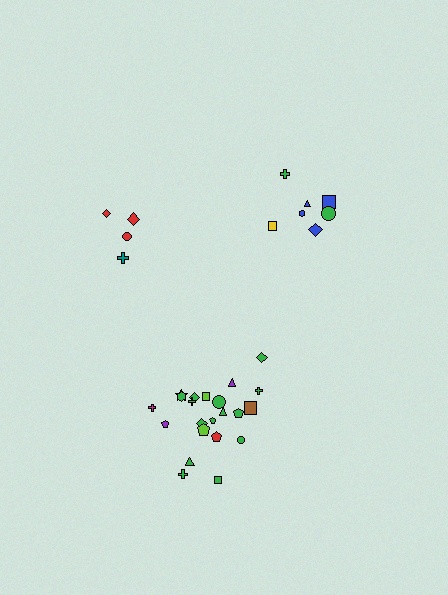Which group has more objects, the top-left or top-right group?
The top-right group.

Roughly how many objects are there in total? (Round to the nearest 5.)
Roughly 35 objects in total.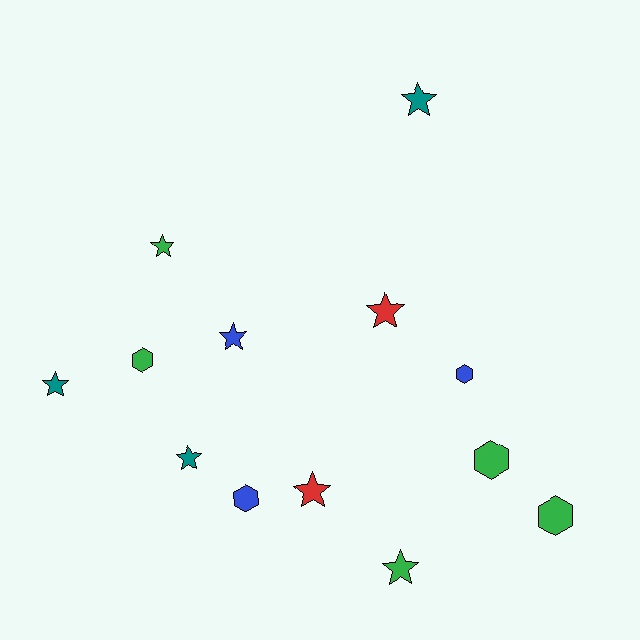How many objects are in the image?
There are 13 objects.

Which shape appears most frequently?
Star, with 8 objects.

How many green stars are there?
There are 2 green stars.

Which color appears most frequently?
Green, with 5 objects.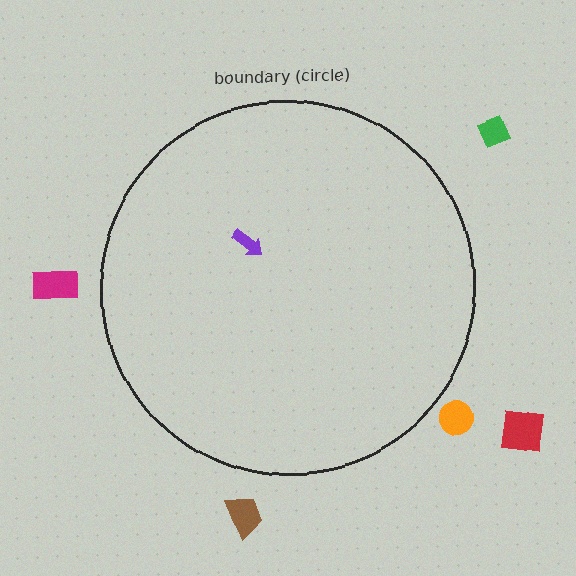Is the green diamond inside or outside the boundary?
Outside.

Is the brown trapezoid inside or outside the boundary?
Outside.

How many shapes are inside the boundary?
1 inside, 5 outside.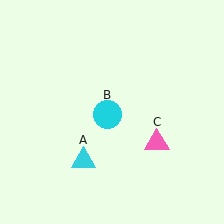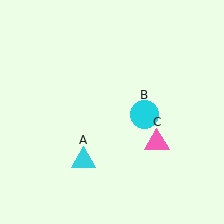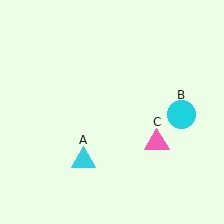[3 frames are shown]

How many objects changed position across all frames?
1 object changed position: cyan circle (object B).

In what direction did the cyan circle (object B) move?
The cyan circle (object B) moved right.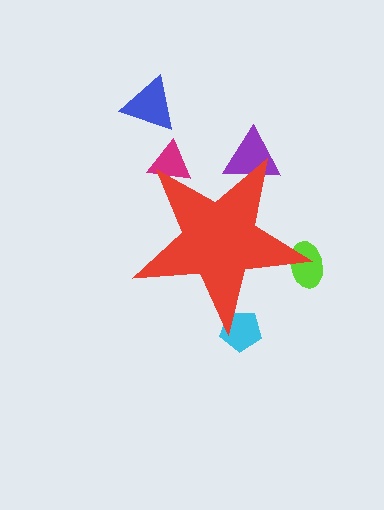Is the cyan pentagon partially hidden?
Yes, the cyan pentagon is partially hidden behind the red star.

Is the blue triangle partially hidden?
No, the blue triangle is fully visible.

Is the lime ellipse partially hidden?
Yes, the lime ellipse is partially hidden behind the red star.